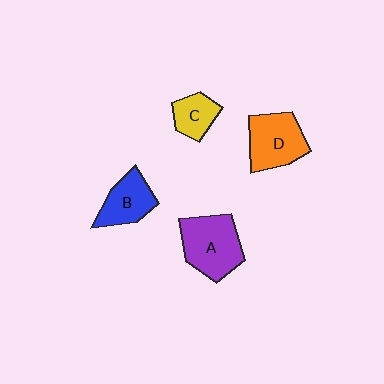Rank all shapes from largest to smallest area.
From largest to smallest: A (purple), D (orange), B (blue), C (yellow).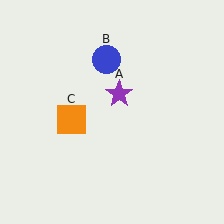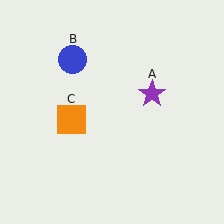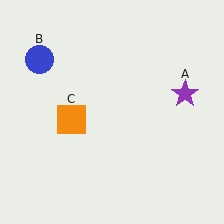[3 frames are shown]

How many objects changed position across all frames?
2 objects changed position: purple star (object A), blue circle (object B).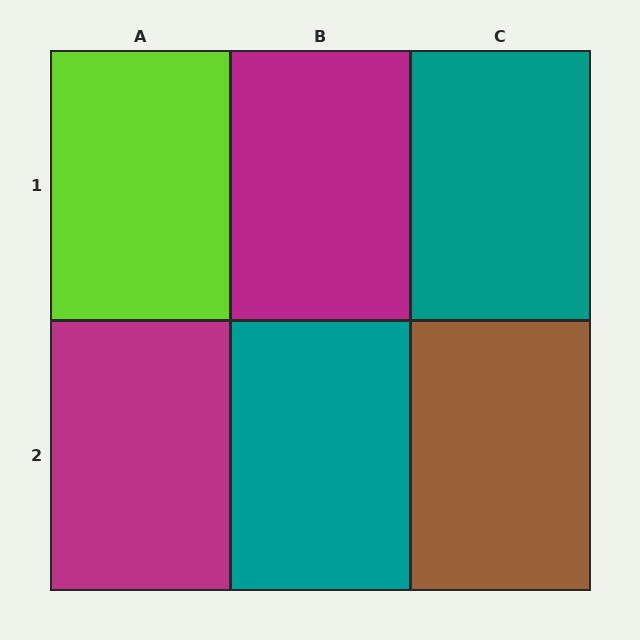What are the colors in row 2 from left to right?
Magenta, teal, brown.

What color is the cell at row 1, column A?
Lime.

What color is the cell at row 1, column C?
Teal.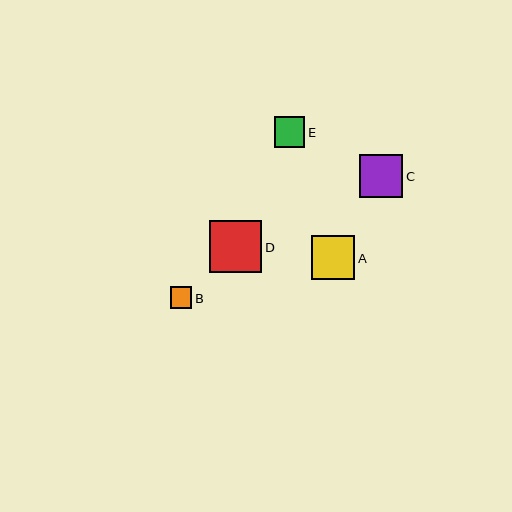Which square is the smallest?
Square B is the smallest with a size of approximately 22 pixels.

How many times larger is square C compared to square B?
Square C is approximately 2.0 times the size of square B.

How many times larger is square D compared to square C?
Square D is approximately 1.2 times the size of square C.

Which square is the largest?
Square D is the largest with a size of approximately 52 pixels.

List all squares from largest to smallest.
From largest to smallest: D, A, C, E, B.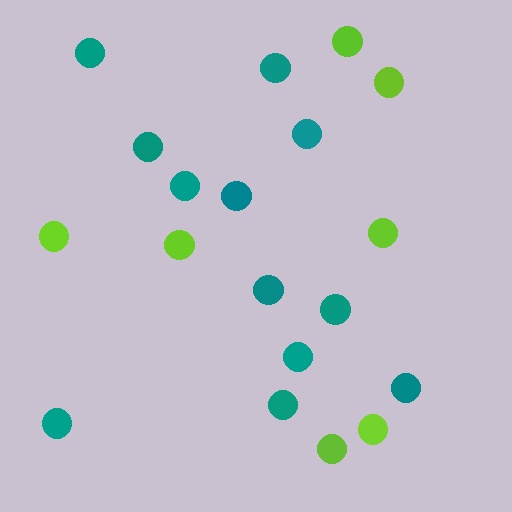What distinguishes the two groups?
There are 2 groups: one group of lime circles (7) and one group of teal circles (12).